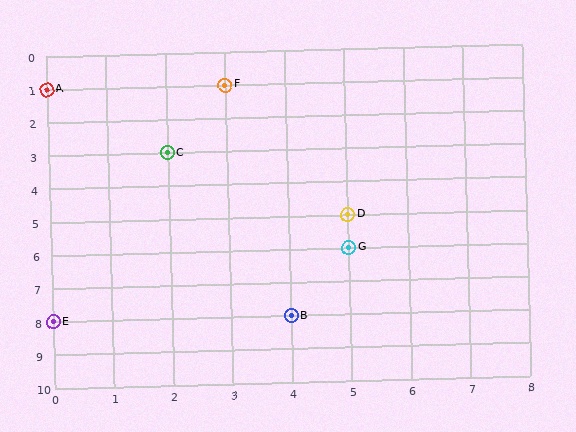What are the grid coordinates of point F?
Point F is at grid coordinates (3, 1).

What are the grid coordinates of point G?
Point G is at grid coordinates (5, 6).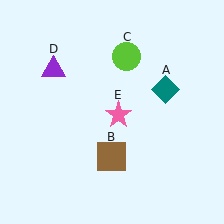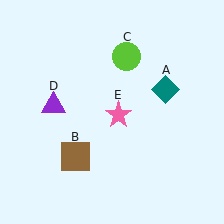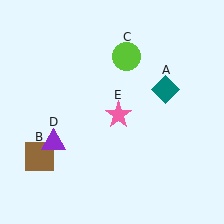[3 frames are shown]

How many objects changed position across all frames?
2 objects changed position: brown square (object B), purple triangle (object D).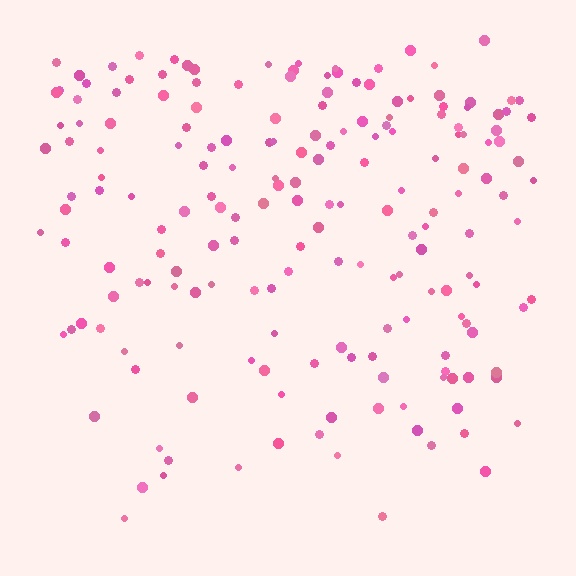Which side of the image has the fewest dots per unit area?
The bottom.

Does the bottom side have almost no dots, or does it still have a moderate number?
Still a moderate number, just noticeably fewer than the top.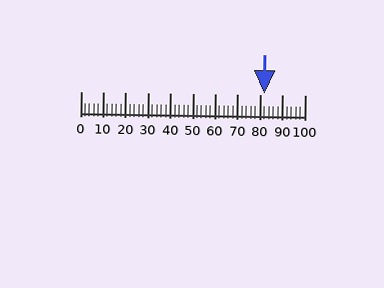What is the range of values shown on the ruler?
The ruler shows values from 0 to 100.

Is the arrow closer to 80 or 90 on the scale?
The arrow is closer to 80.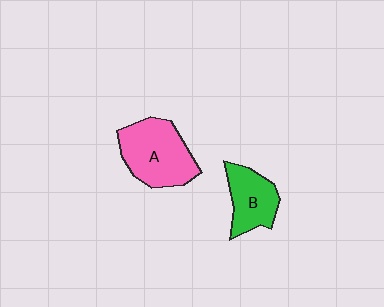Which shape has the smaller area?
Shape B (green).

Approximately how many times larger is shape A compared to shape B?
Approximately 1.5 times.